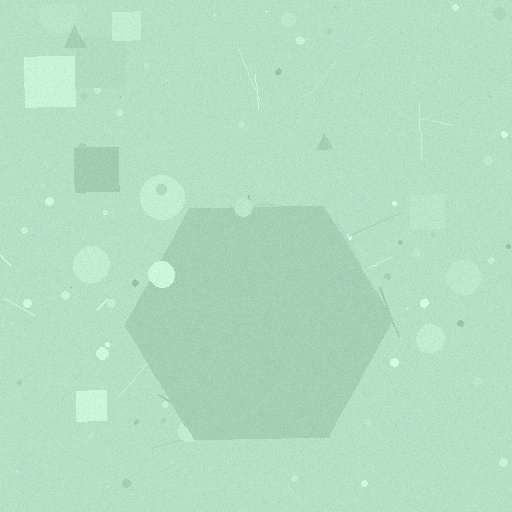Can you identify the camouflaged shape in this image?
The camouflaged shape is a hexagon.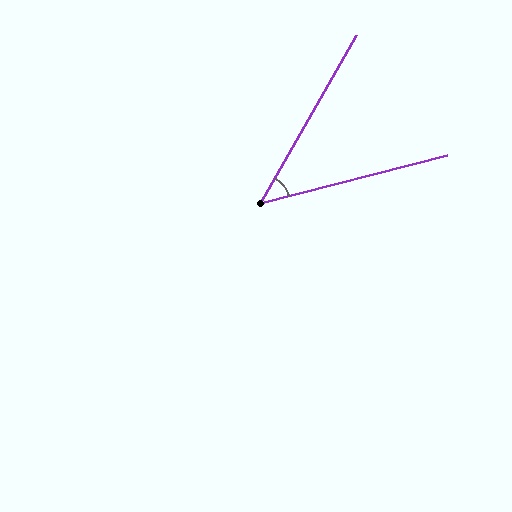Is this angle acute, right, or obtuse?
It is acute.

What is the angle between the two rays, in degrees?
Approximately 46 degrees.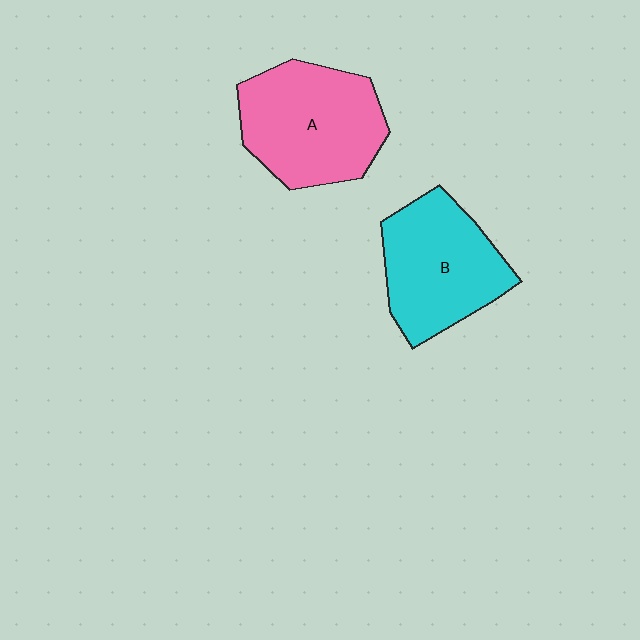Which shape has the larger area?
Shape A (pink).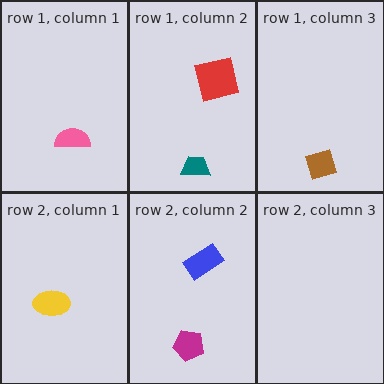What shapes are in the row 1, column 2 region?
The teal trapezoid, the red square.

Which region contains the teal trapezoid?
The row 1, column 2 region.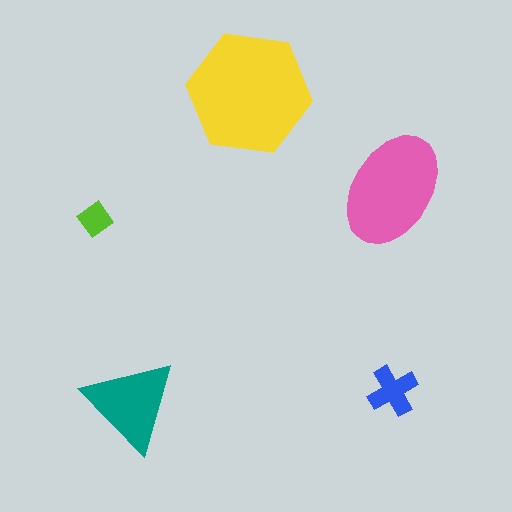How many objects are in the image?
There are 5 objects in the image.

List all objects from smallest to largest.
The lime diamond, the blue cross, the teal triangle, the pink ellipse, the yellow hexagon.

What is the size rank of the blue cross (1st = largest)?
4th.